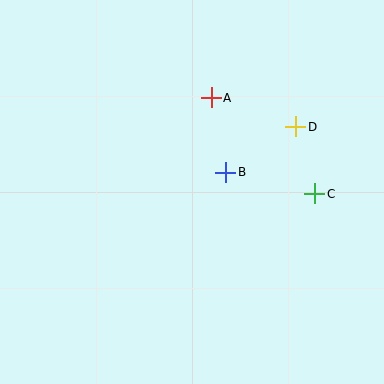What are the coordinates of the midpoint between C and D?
The midpoint between C and D is at (305, 160).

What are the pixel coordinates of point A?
Point A is at (211, 98).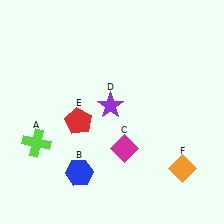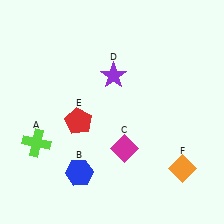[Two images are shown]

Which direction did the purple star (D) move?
The purple star (D) moved up.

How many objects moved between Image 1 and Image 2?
1 object moved between the two images.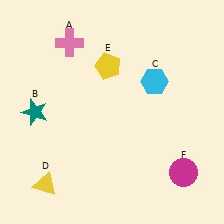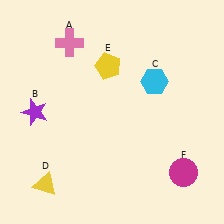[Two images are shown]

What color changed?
The star (B) changed from teal in Image 1 to purple in Image 2.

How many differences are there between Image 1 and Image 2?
There is 1 difference between the two images.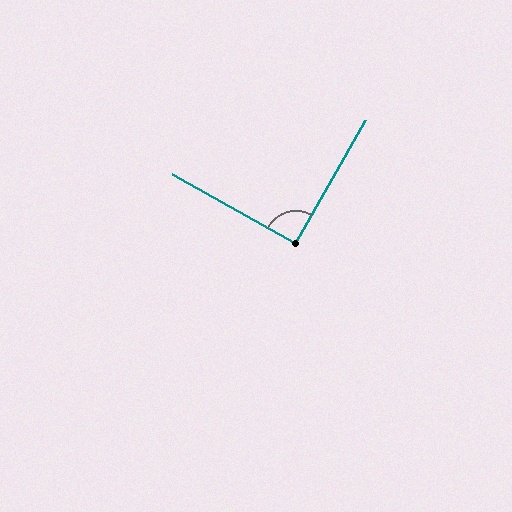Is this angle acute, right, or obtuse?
It is approximately a right angle.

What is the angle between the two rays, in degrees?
Approximately 90 degrees.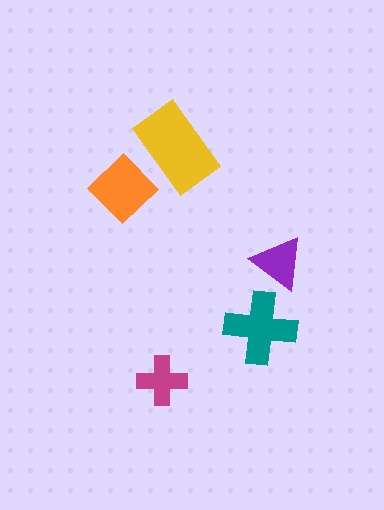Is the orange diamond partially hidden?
No, no other shape covers it.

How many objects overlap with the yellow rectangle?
1 object overlaps with the yellow rectangle.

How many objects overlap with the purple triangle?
0 objects overlap with the purple triangle.